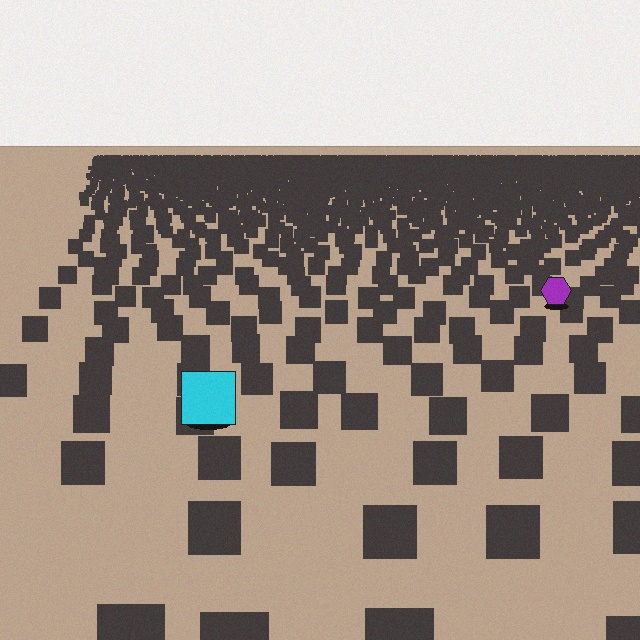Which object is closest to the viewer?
The cyan square is closest. The texture marks near it are larger and more spread out.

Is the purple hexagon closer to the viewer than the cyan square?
No. The cyan square is closer — you can tell from the texture gradient: the ground texture is coarser near it.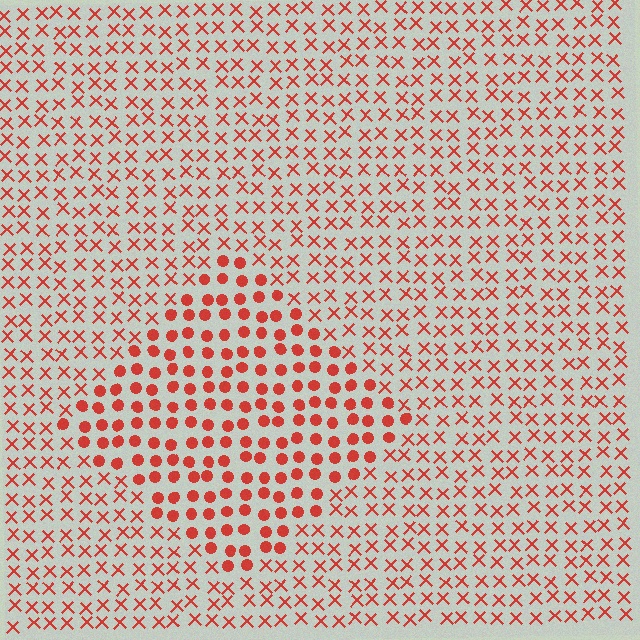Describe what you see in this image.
The image is filled with small red elements arranged in a uniform grid. A diamond-shaped region contains circles, while the surrounding area contains X marks. The boundary is defined purely by the change in element shape.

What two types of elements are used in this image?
The image uses circles inside the diamond region and X marks outside it.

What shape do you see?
I see a diamond.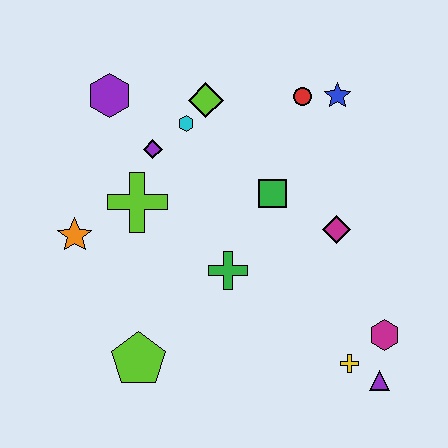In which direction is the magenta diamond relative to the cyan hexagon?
The magenta diamond is to the right of the cyan hexagon.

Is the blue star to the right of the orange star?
Yes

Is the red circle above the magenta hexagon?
Yes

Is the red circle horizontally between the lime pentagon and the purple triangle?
Yes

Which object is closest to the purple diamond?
The cyan hexagon is closest to the purple diamond.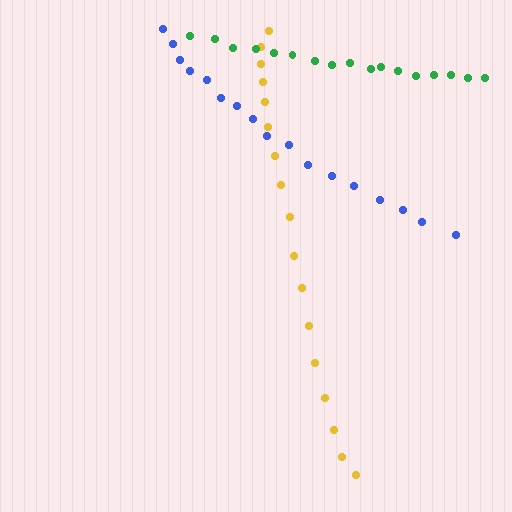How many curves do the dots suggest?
There are 3 distinct paths.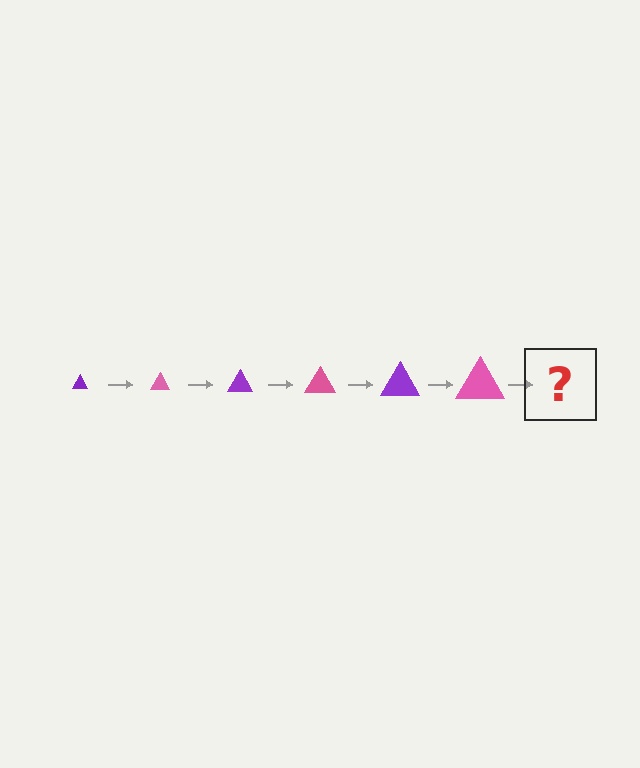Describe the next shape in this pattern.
It should be a purple triangle, larger than the previous one.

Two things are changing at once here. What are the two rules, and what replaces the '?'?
The two rules are that the triangle grows larger each step and the color cycles through purple and pink. The '?' should be a purple triangle, larger than the previous one.